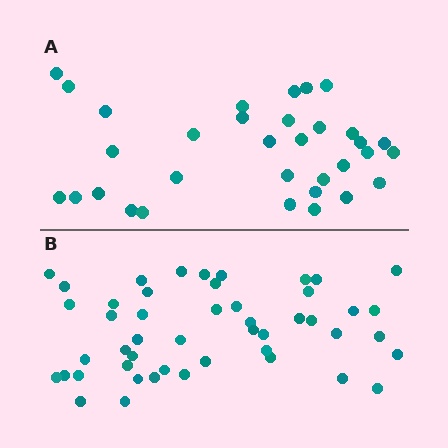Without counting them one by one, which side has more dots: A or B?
Region B (the bottom region) has more dots.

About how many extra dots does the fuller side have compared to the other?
Region B has approximately 15 more dots than region A.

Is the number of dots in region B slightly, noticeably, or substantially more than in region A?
Region B has substantially more. The ratio is roughly 1.5 to 1.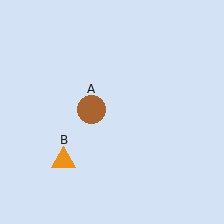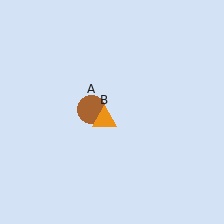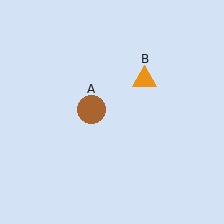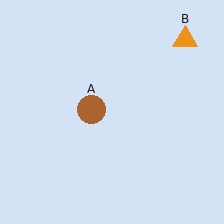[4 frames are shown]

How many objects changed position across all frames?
1 object changed position: orange triangle (object B).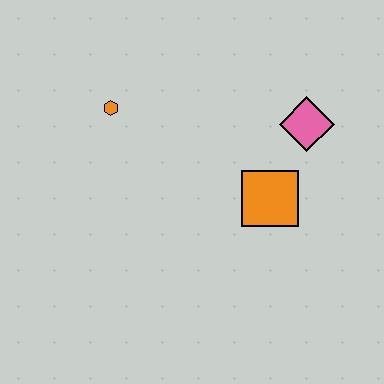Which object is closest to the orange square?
The pink diamond is closest to the orange square.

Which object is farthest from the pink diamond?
The orange hexagon is farthest from the pink diamond.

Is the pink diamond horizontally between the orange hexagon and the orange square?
No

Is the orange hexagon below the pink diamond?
No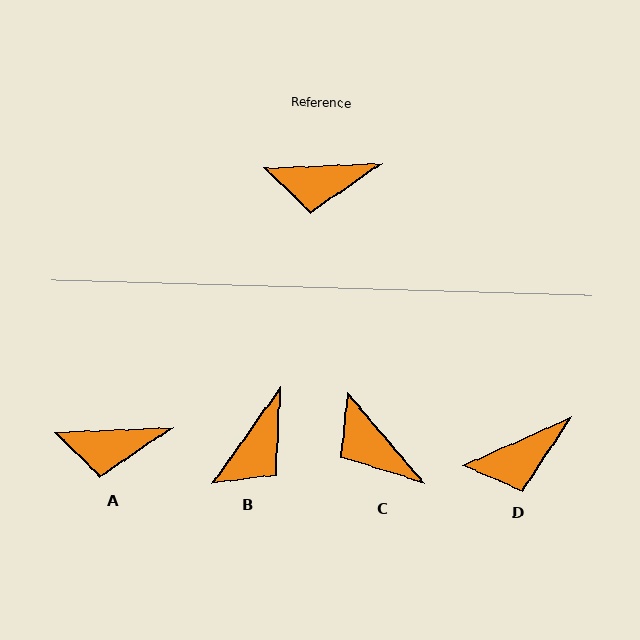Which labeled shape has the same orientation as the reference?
A.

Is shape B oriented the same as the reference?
No, it is off by about 52 degrees.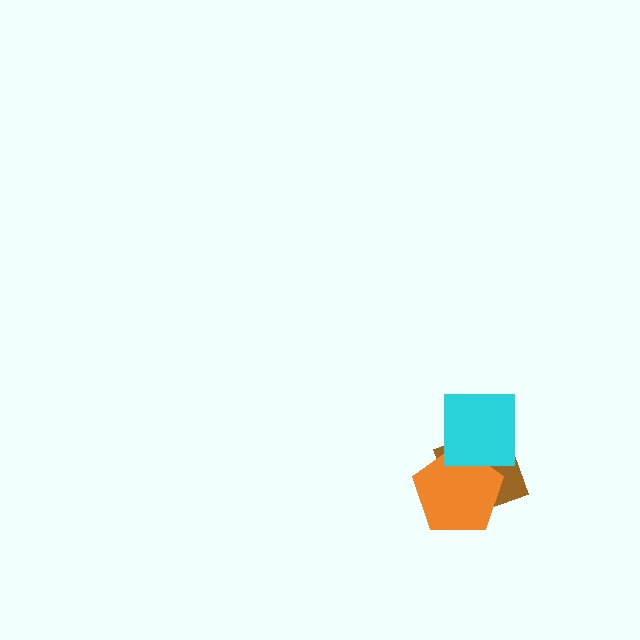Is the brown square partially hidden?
Yes, it is partially covered by another shape.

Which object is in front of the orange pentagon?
The cyan square is in front of the orange pentagon.